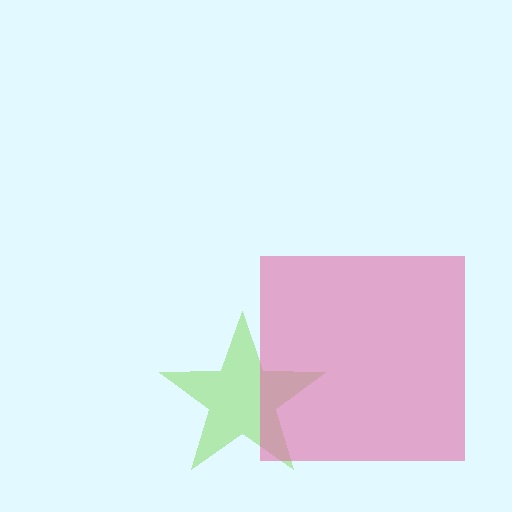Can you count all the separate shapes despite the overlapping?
Yes, there are 2 separate shapes.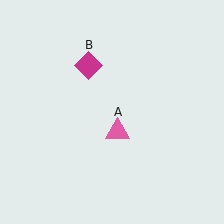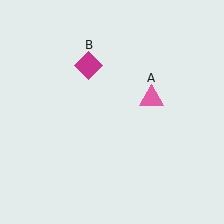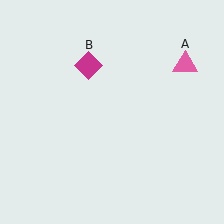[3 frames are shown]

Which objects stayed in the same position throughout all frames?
Magenta diamond (object B) remained stationary.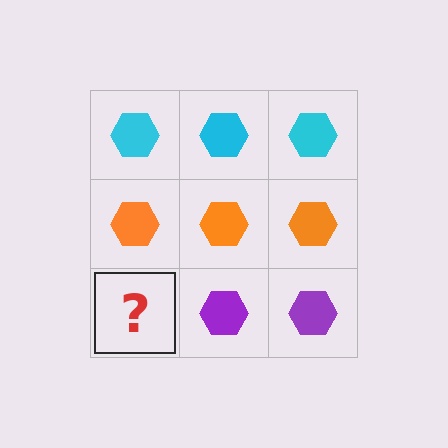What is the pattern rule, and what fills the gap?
The rule is that each row has a consistent color. The gap should be filled with a purple hexagon.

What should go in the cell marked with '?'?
The missing cell should contain a purple hexagon.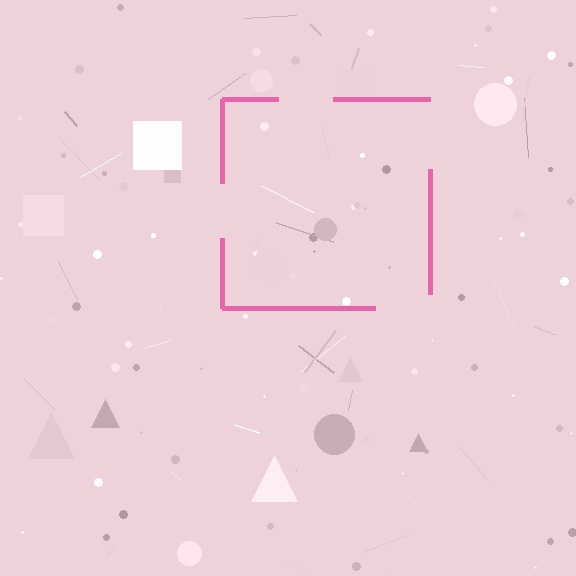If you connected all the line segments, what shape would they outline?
They would outline a square.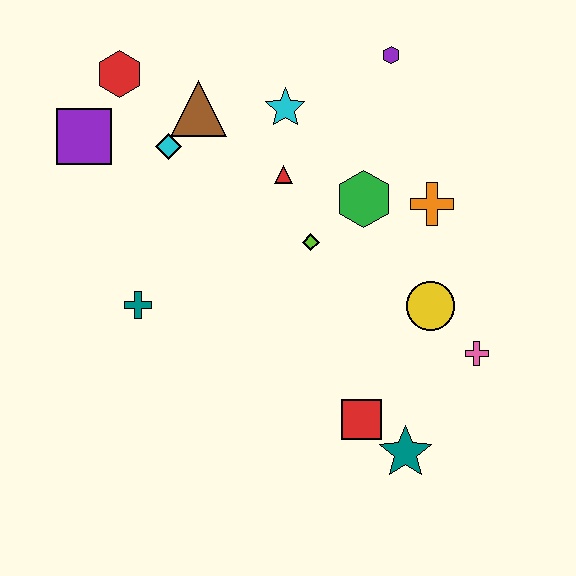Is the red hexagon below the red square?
No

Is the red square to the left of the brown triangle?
No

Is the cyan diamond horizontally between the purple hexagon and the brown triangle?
No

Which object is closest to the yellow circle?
The pink cross is closest to the yellow circle.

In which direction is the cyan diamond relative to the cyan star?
The cyan diamond is to the left of the cyan star.